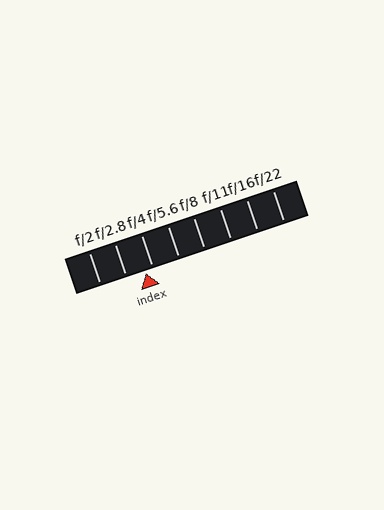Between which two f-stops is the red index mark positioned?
The index mark is between f/2.8 and f/4.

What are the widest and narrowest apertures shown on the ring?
The widest aperture shown is f/2 and the narrowest is f/22.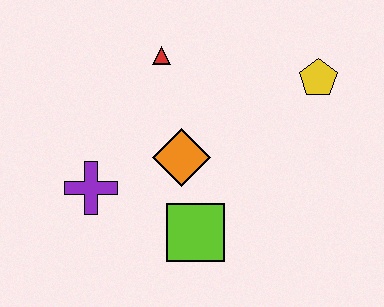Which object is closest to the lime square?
The orange diamond is closest to the lime square.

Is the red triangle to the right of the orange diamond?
No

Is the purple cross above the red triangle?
No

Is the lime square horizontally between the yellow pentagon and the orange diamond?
Yes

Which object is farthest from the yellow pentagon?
The purple cross is farthest from the yellow pentagon.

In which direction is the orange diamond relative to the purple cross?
The orange diamond is to the right of the purple cross.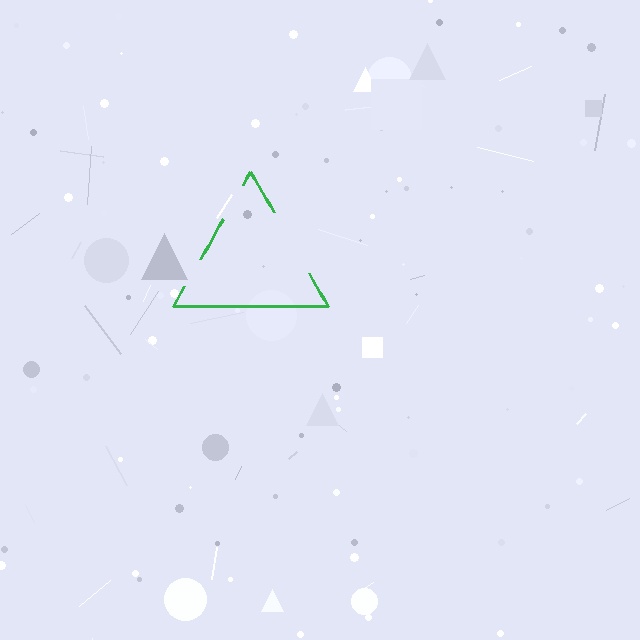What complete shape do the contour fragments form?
The contour fragments form a triangle.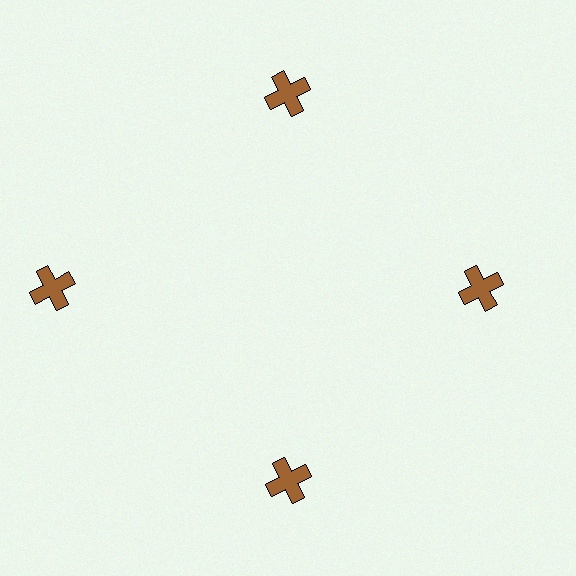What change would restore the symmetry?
The symmetry would be restored by moving it inward, back onto the ring so that all 4 crosses sit at equal angles and equal distance from the center.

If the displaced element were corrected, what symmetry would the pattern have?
It would have 4-fold rotational symmetry — the pattern would map onto itself every 90 degrees.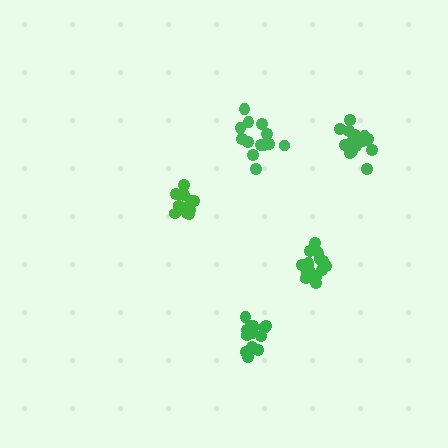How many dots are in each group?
Group 1: 12 dots, Group 2: 17 dots, Group 3: 14 dots, Group 4: 17 dots, Group 5: 13 dots (73 total).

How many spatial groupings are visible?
There are 5 spatial groupings.